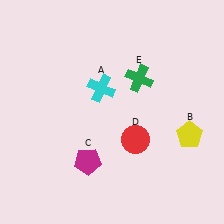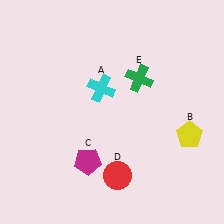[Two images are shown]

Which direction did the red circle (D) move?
The red circle (D) moved down.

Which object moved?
The red circle (D) moved down.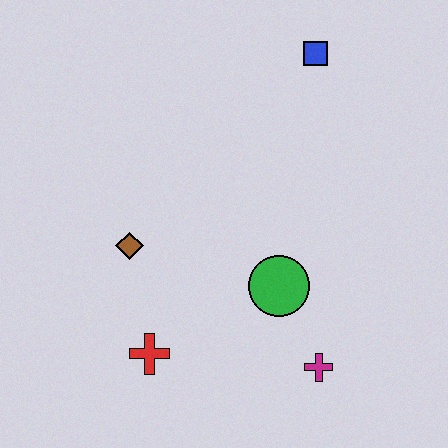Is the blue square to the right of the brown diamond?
Yes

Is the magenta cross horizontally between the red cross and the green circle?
No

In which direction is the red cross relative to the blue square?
The red cross is below the blue square.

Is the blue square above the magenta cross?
Yes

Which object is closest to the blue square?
The green circle is closest to the blue square.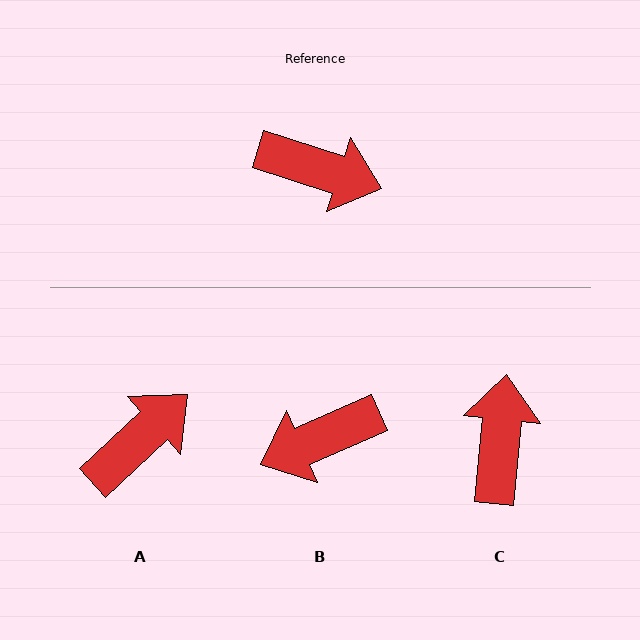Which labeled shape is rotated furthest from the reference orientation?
B, about 139 degrees away.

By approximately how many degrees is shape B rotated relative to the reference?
Approximately 139 degrees clockwise.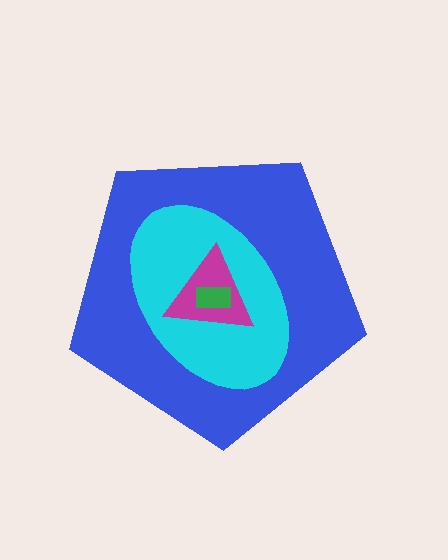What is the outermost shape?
The blue pentagon.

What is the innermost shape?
The green rectangle.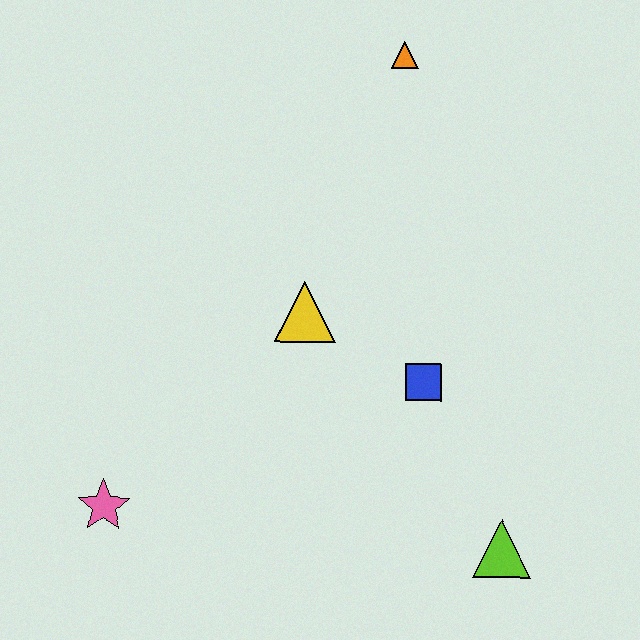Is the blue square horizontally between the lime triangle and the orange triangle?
Yes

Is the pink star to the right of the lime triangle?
No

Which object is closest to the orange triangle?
The yellow triangle is closest to the orange triangle.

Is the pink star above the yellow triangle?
No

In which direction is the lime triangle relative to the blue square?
The lime triangle is below the blue square.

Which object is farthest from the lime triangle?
The orange triangle is farthest from the lime triangle.